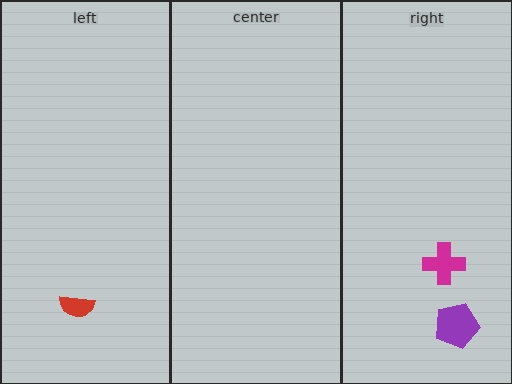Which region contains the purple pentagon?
The right region.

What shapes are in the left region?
The red semicircle.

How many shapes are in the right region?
2.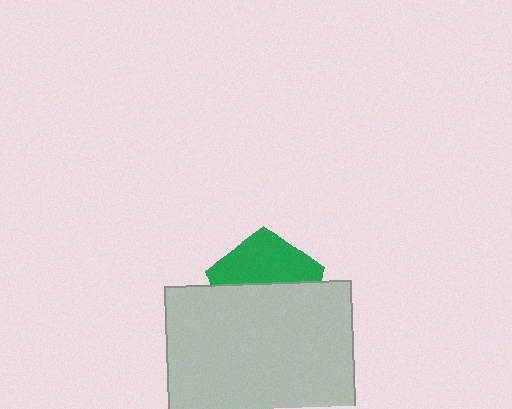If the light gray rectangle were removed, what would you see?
You would see the complete green pentagon.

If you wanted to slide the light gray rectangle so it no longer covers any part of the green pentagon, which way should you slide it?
Slide it down — that is the most direct way to separate the two shapes.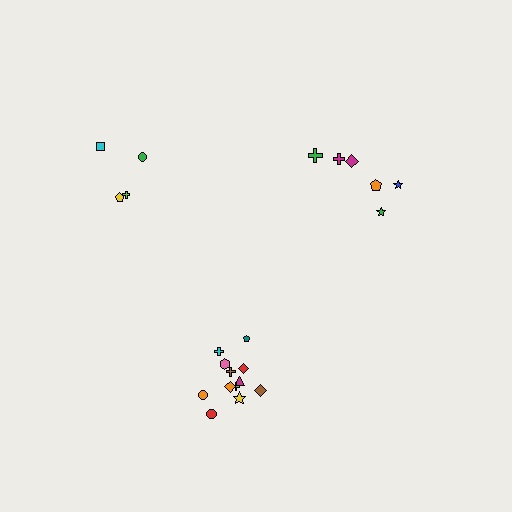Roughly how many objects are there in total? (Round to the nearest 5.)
Roughly 20 objects in total.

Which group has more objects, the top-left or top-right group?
The top-right group.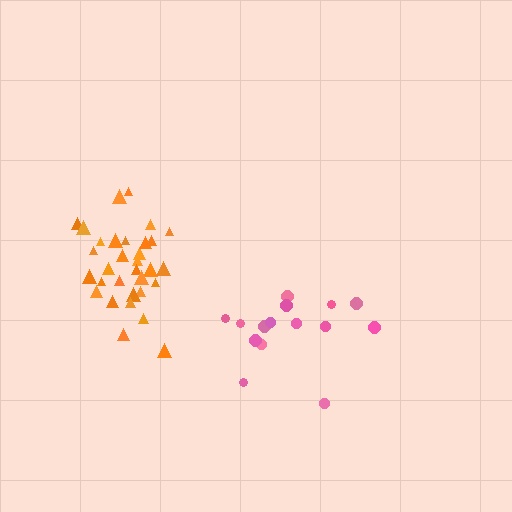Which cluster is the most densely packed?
Orange.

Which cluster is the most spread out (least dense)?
Pink.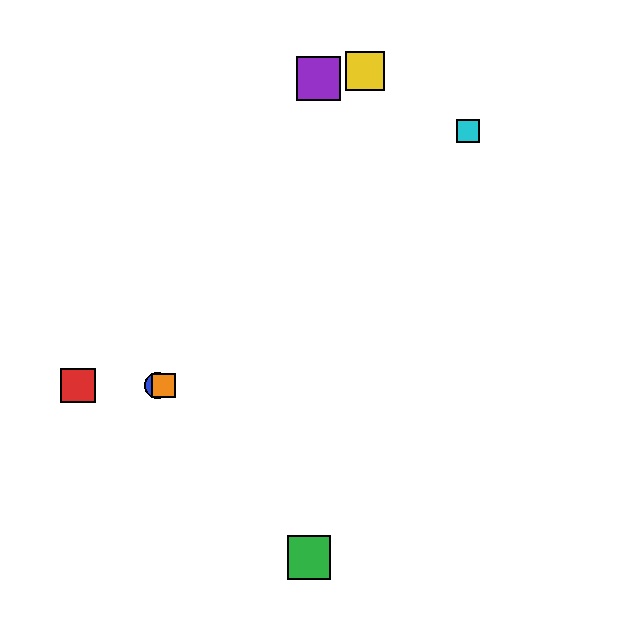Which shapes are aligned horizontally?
The red square, the blue circle, the orange square are aligned horizontally.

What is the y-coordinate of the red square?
The red square is at y≈385.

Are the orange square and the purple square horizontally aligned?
No, the orange square is at y≈385 and the purple square is at y≈79.